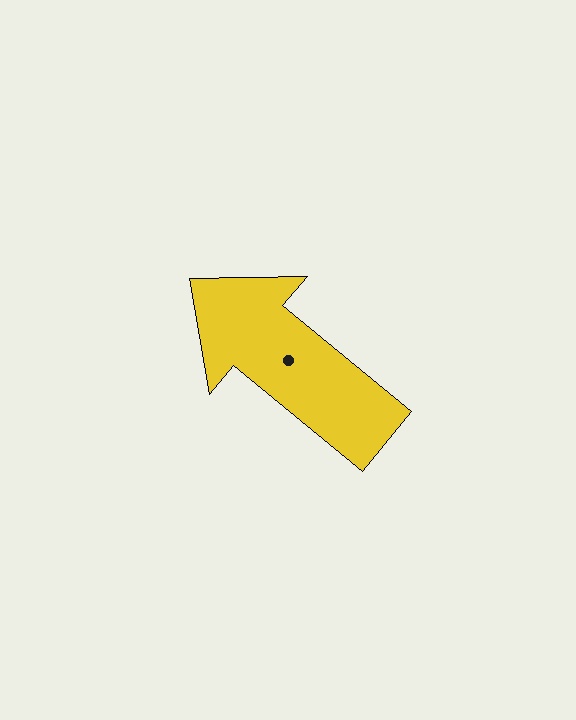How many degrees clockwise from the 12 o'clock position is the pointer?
Approximately 309 degrees.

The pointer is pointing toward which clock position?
Roughly 10 o'clock.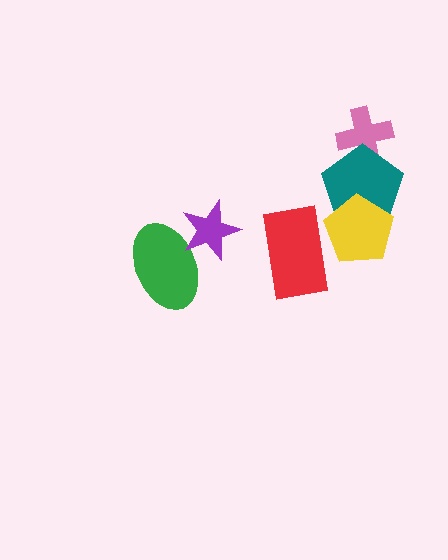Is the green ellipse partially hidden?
Yes, it is partially covered by another shape.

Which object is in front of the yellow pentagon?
The red rectangle is in front of the yellow pentagon.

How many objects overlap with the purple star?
1 object overlaps with the purple star.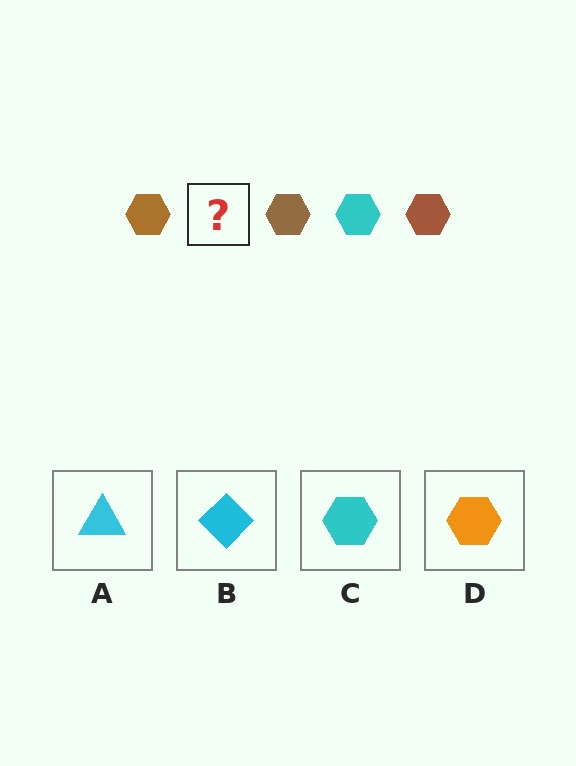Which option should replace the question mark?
Option C.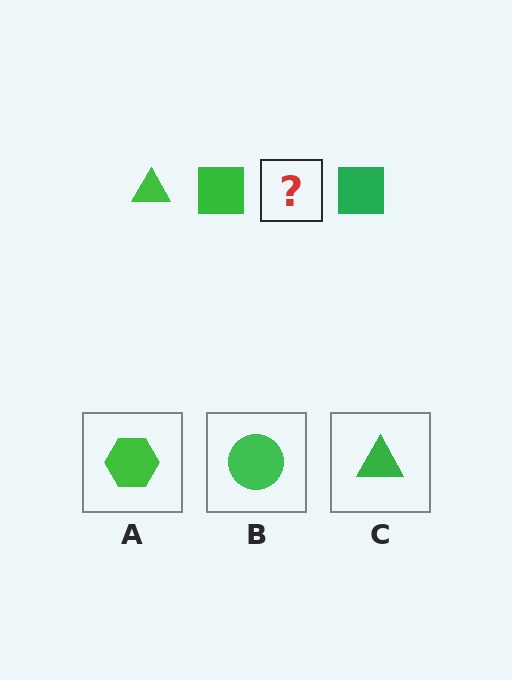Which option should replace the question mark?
Option C.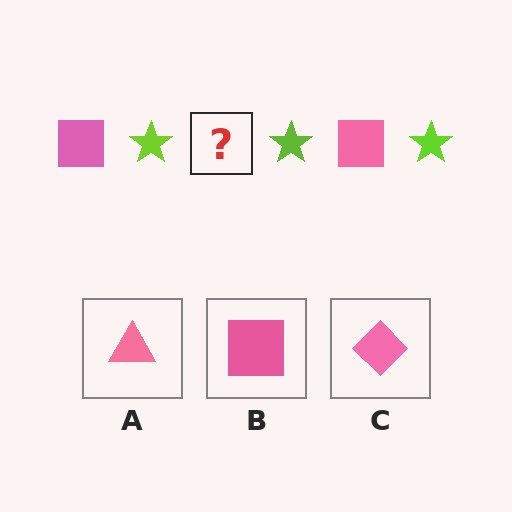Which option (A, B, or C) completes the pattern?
B.